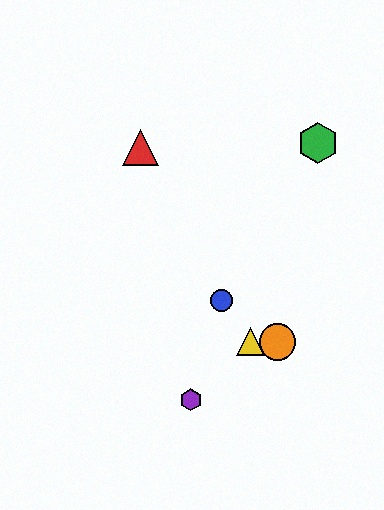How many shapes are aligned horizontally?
2 shapes (the yellow triangle, the orange circle) are aligned horizontally.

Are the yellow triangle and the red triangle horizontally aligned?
No, the yellow triangle is at y≈342 and the red triangle is at y≈148.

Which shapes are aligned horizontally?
The yellow triangle, the orange circle are aligned horizontally.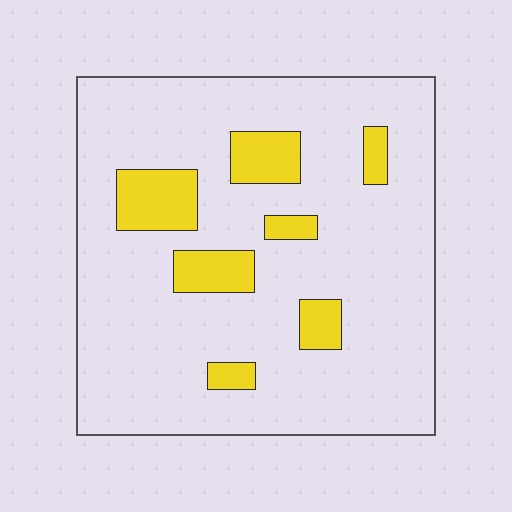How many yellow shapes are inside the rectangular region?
7.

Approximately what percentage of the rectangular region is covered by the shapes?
Approximately 15%.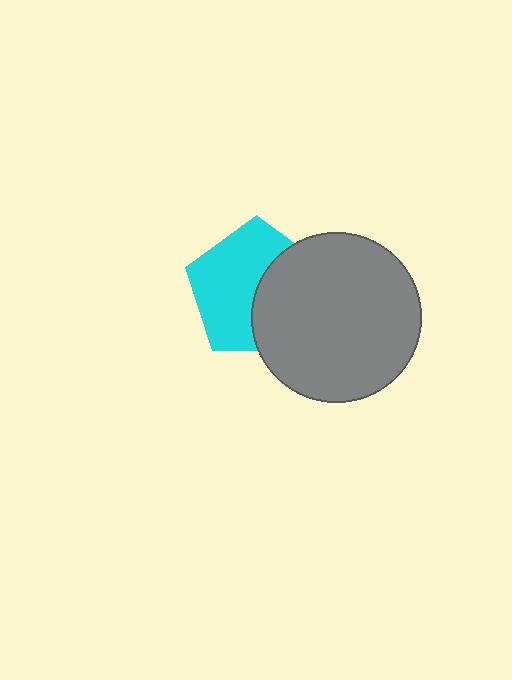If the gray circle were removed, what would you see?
You would see the complete cyan pentagon.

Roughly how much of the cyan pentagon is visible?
About half of it is visible (roughly 57%).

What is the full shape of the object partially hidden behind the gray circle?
The partially hidden object is a cyan pentagon.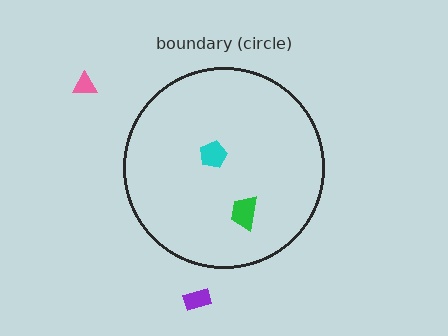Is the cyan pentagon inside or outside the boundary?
Inside.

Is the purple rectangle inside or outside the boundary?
Outside.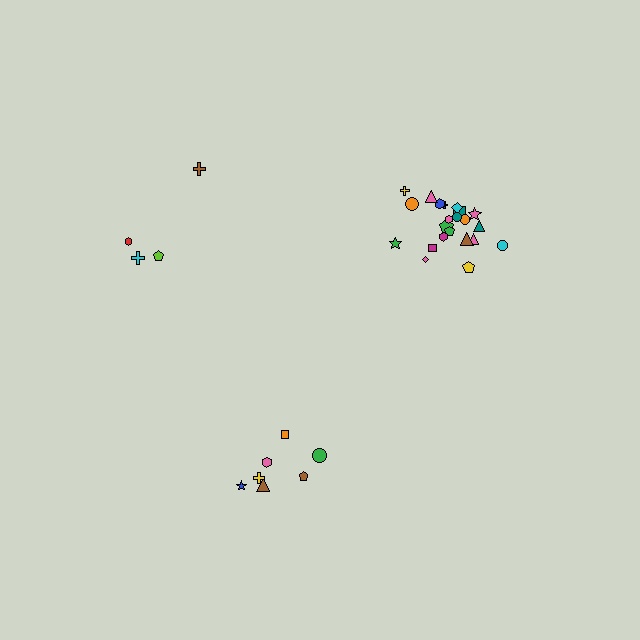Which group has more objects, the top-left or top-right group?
The top-right group.